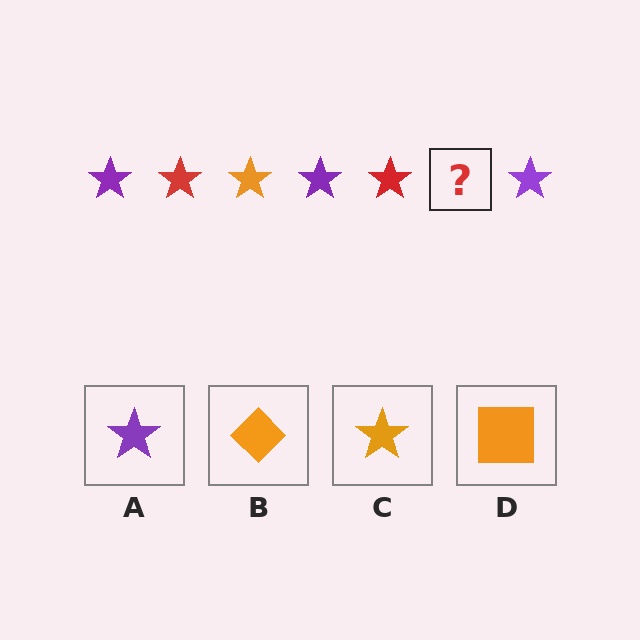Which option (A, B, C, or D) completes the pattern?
C.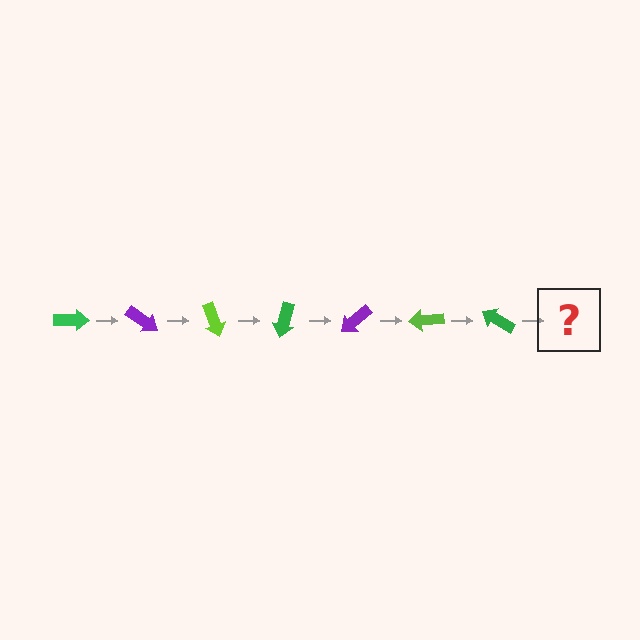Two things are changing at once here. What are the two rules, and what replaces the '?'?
The two rules are that it rotates 35 degrees each step and the color cycles through green, purple, and lime. The '?' should be a purple arrow, rotated 245 degrees from the start.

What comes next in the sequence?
The next element should be a purple arrow, rotated 245 degrees from the start.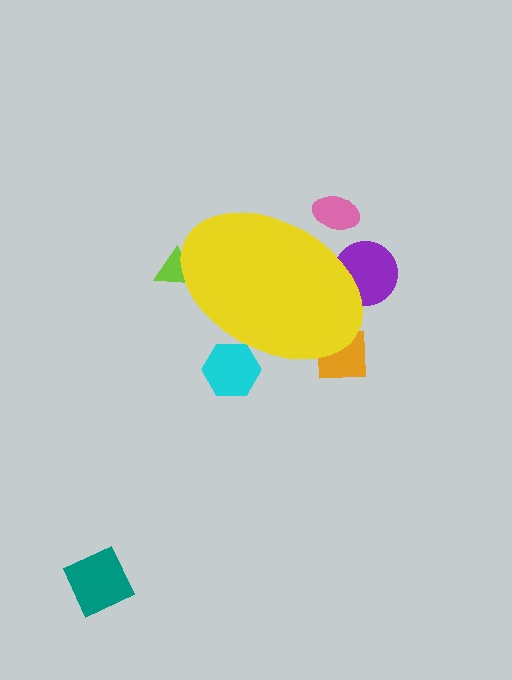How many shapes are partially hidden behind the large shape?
5 shapes are partially hidden.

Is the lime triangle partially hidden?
Yes, the lime triangle is partially hidden behind the yellow ellipse.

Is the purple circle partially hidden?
Yes, the purple circle is partially hidden behind the yellow ellipse.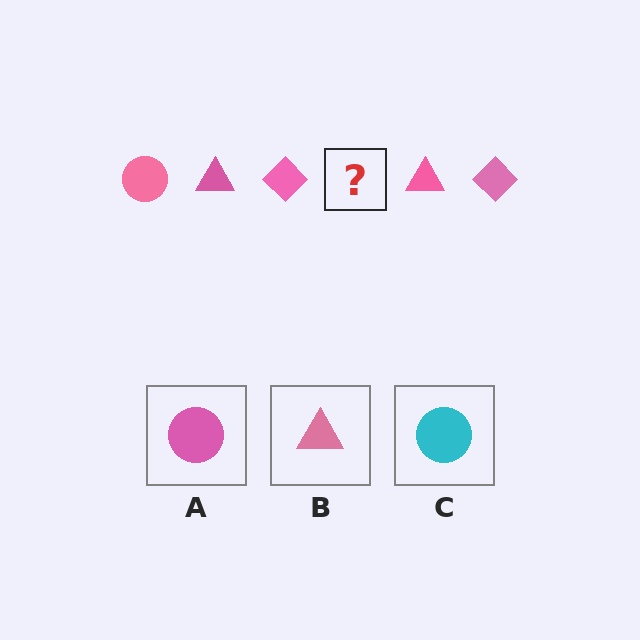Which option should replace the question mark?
Option A.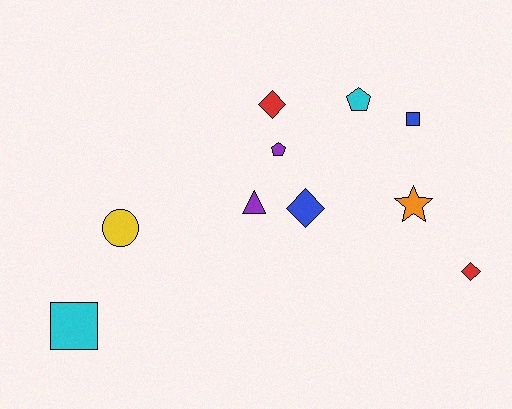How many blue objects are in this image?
There are 2 blue objects.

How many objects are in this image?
There are 10 objects.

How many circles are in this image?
There is 1 circle.